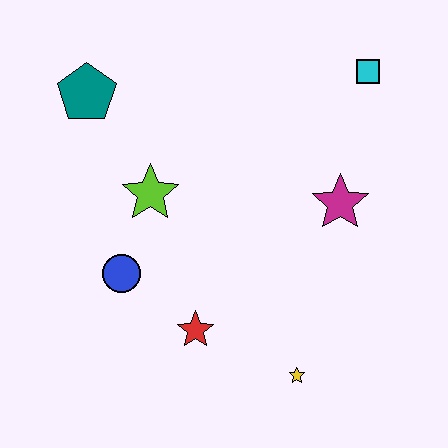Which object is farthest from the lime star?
The cyan square is farthest from the lime star.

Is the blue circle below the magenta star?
Yes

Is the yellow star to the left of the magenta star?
Yes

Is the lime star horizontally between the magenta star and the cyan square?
No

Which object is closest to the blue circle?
The lime star is closest to the blue circle.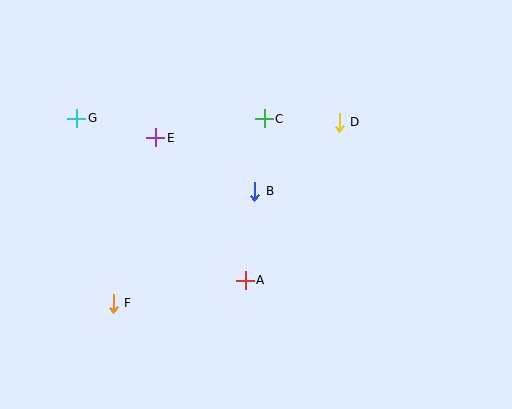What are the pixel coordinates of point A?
Point A is at (245, 280).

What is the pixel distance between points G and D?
The distance between G and D is 262 pixels.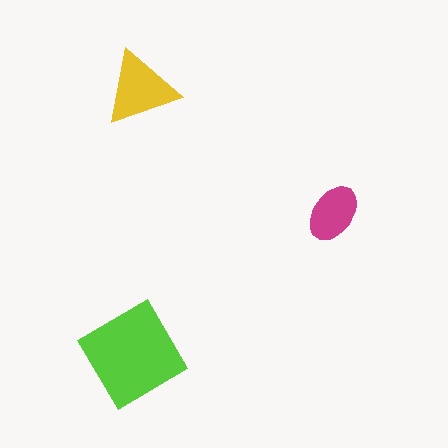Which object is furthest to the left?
The lime diamond is leftmost.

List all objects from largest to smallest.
The lime diamond, the yellow triangle, the magenta ellipse.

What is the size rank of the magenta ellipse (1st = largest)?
3rd.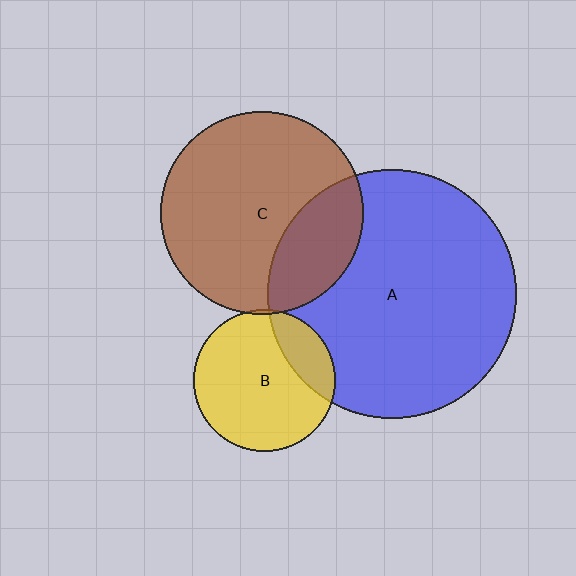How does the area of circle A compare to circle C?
Approximately 1.5 times.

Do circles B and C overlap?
Yes.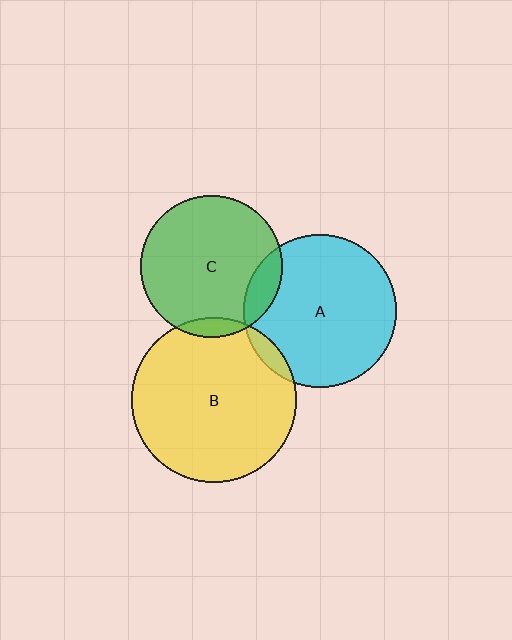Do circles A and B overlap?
Yes.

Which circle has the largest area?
Circle B (yellow).